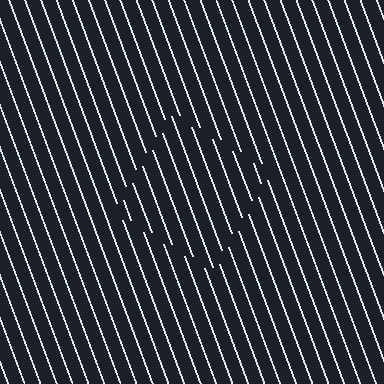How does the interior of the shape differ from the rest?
The interior of the shape contains the same grating, shifted by half a period — the contour is defined by the phase discontinuity where line-ends from the inner and outer gratings abut.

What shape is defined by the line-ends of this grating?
An illusory square. The interior of the shape contains the same grating, shifted by half a period — the contour is defined by the phase discontinuity where line-ends from the inner and outer gratings abut.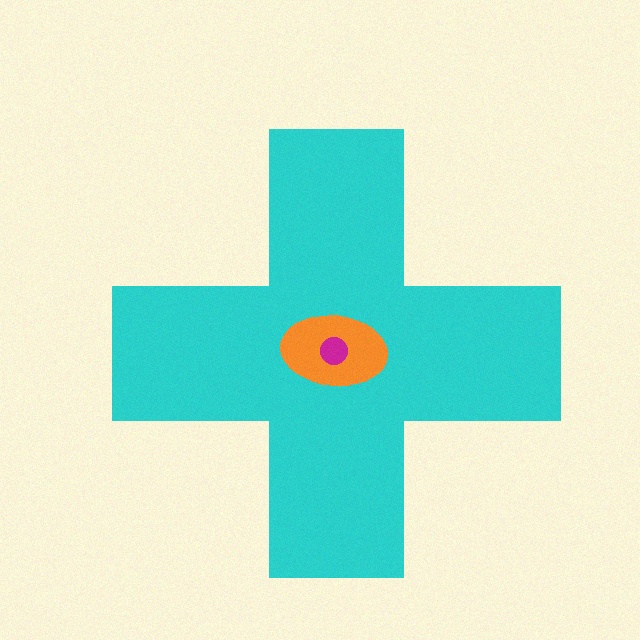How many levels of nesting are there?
3.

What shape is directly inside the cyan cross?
The orange ellipse.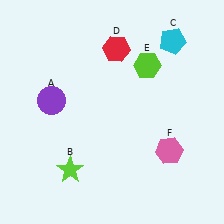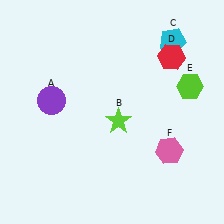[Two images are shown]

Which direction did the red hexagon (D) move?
The red hexagon (D) moved right.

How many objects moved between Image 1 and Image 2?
3 objects moved between the two images.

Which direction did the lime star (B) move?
The lime star (B) moved up.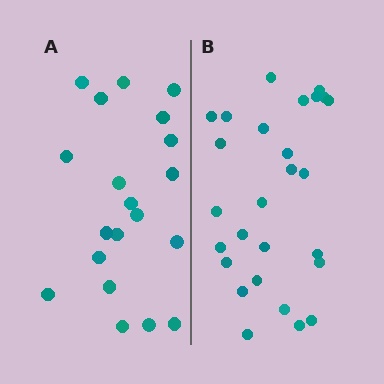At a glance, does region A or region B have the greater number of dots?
Region B (the right region) has more dots.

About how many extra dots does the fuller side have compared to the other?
Region B has roughly 8 or so more dots than region A.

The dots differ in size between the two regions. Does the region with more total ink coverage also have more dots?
No. Region A has more total ink coverage because its dots are larger, but region B actually contains more individual dots. Total area can be misleading — the number of items is what matters here.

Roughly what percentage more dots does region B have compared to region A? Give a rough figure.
About 35% more.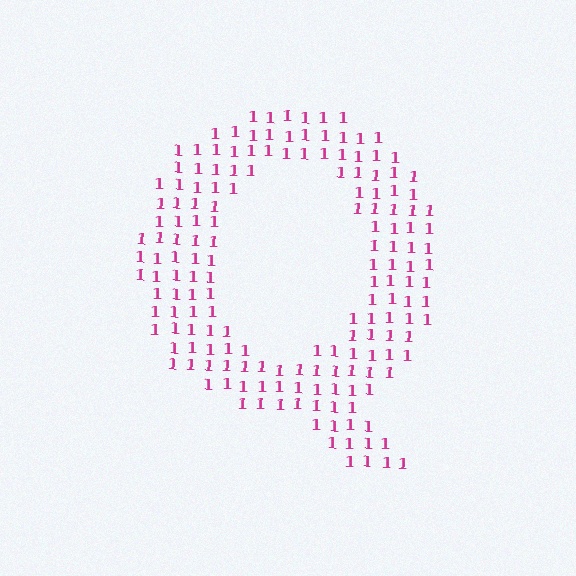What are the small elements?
The small elements are digit 1's.